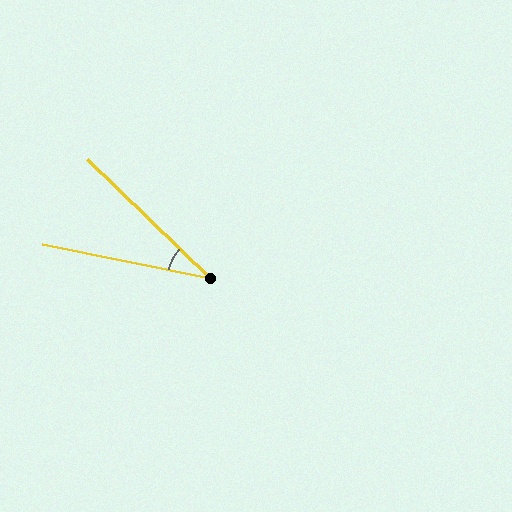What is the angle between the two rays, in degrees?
Approximately 32 degrees.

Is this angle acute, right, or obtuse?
It is acute.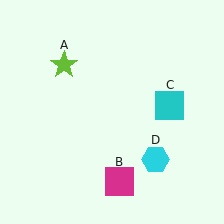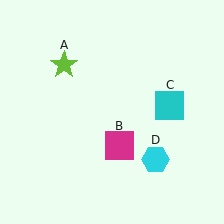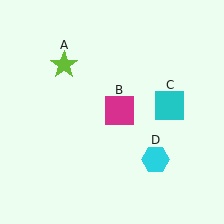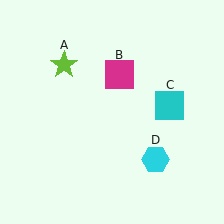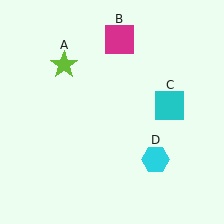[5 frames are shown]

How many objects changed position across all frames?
1 object changed position: magenta square (object B).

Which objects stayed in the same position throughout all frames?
Lime star (object A) and cyan square (object C) and cyan hexagon (object D) remained stationary.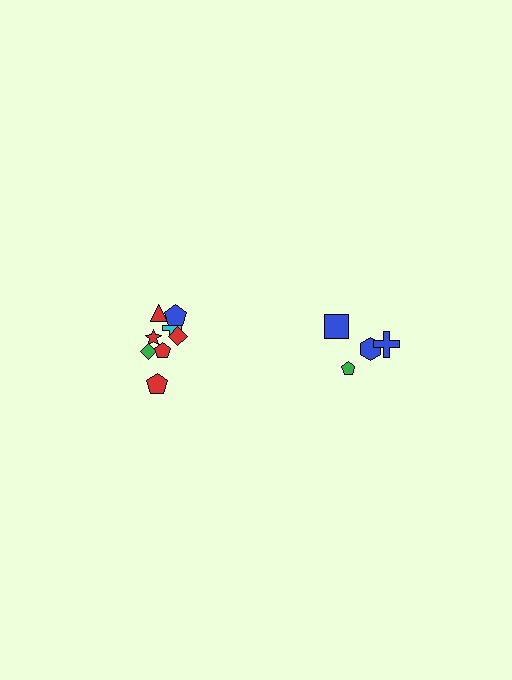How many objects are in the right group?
There are 4 objects.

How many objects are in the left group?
There are 8 objects.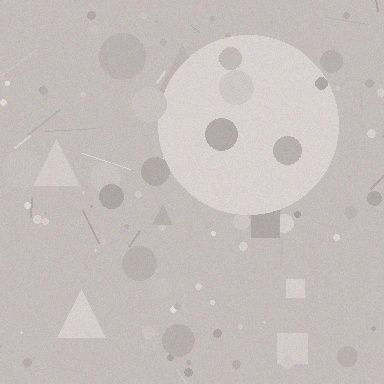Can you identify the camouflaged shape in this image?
The camouflaged shape is a circle.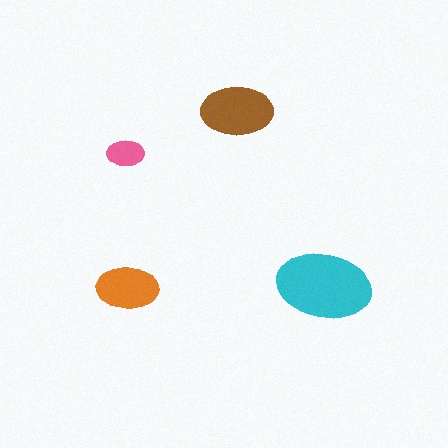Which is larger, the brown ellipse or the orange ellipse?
The brown one.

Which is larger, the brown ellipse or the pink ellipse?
The brown one.